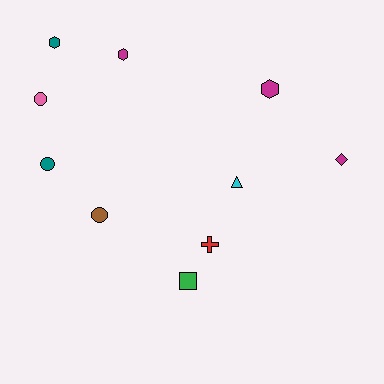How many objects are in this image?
There are 10 objects.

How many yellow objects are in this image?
There are no yellow objects.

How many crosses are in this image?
There is 1 cross.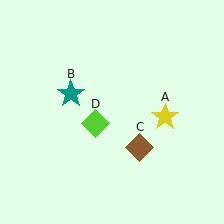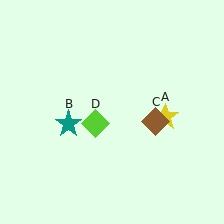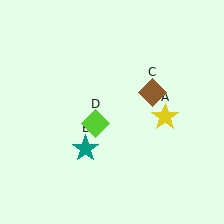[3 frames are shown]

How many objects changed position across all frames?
2 objects changed position: teal star (object B), brown diamond (object C).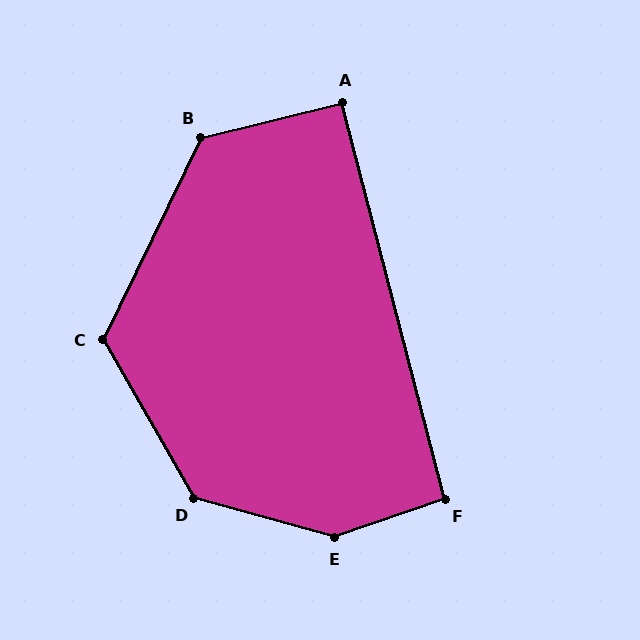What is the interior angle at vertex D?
Approximately 136 degrees (obtuse).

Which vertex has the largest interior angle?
E, at approximately 145 degrees.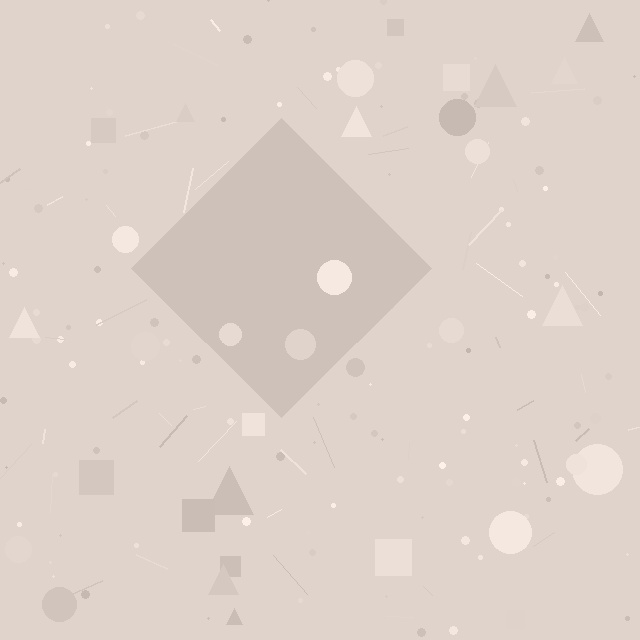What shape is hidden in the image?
A diamond is hidden in the image.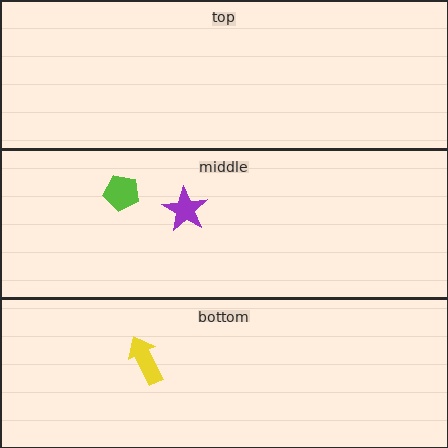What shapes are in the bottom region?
The yellow arrow.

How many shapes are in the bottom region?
1.